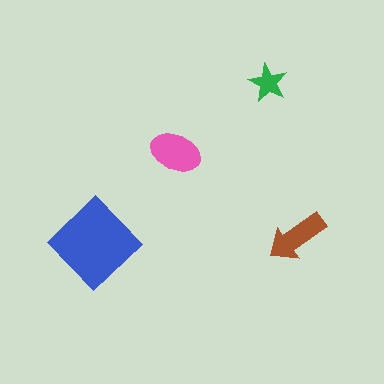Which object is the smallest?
The green star.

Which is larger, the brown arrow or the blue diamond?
The blue diamond.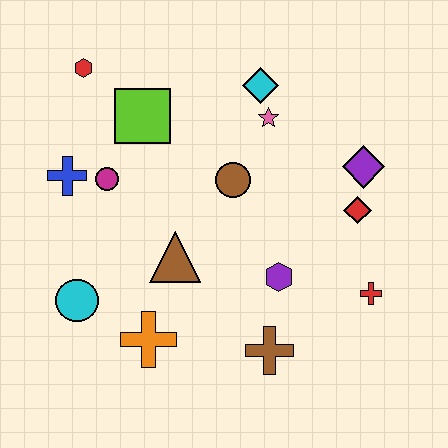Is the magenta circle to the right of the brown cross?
No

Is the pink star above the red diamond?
Yes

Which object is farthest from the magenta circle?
The red cross is farthest from the magenta circle.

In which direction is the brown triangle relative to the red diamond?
The brown triangle is to the left of the red diamond.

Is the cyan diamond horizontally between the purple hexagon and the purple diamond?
No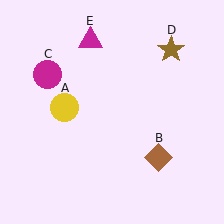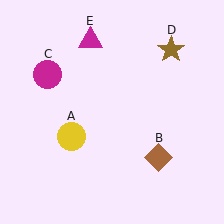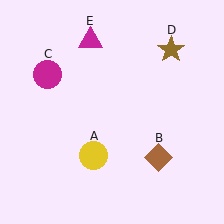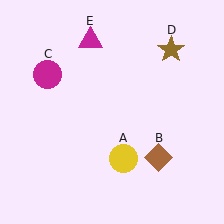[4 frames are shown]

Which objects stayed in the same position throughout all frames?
Brown diamond (object B) and magenta circle (object C) and brown star (object D) and magenta triangle (object E) remained stationary.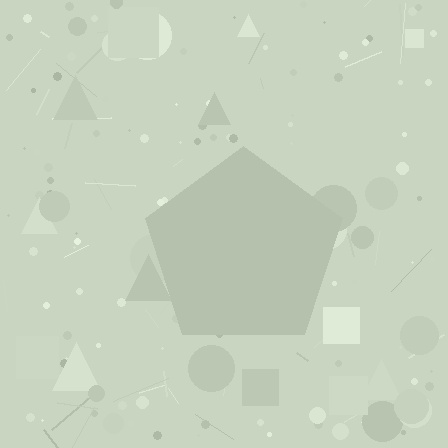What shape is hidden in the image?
A pentagon is hidden in the image.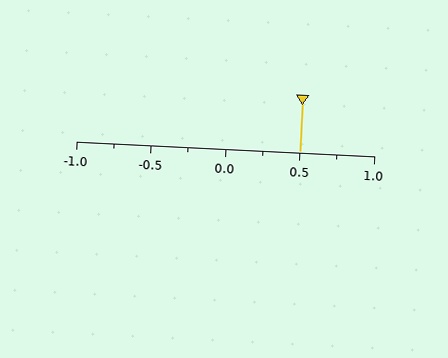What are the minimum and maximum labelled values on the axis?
The axis runs from -1.0 to 1.0.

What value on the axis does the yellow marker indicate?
The marker indicates approximately 0.5.